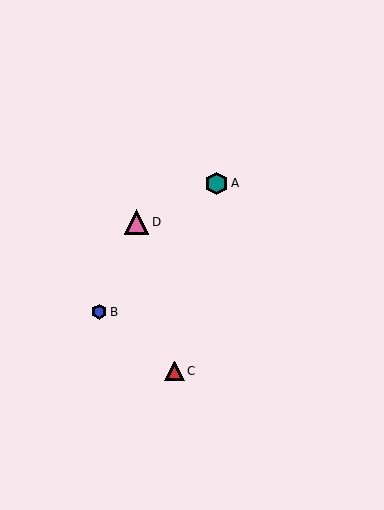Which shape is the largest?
The pink triangle (labeled D) is the largest.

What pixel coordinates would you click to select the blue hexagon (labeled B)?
Click at (99, 312) to select the blue hexagon B.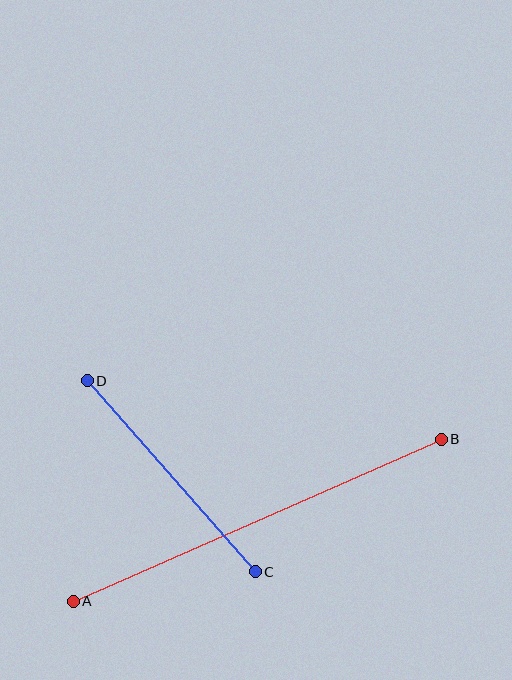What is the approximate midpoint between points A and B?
The midpoint is at approximately (257, 520) pixels.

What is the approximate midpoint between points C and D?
The midpoint is at approximately (171, 476) pixels.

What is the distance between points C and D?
The distance is approximately 254 pixels.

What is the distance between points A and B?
The distance is approximately 402 pixels.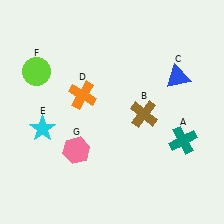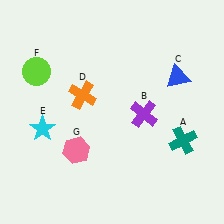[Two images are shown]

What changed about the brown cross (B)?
In Image 1, B is brown. In Image 2, it changed to purple.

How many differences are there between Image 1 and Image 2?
There is 1 difference between the two images.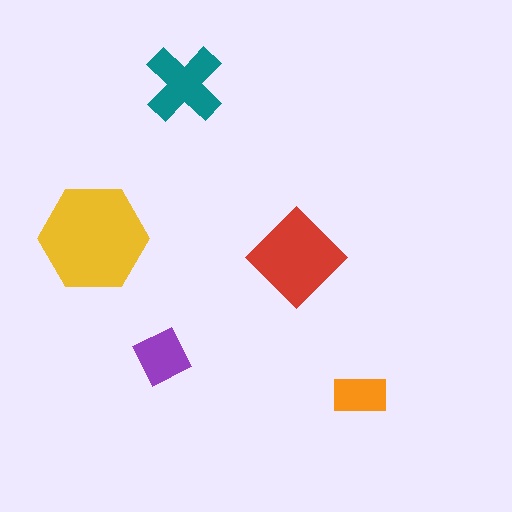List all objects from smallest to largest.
The orange rectangle, the purple square, the teal cross, the red diamond, the yellow hexagon.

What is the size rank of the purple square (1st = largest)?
4th.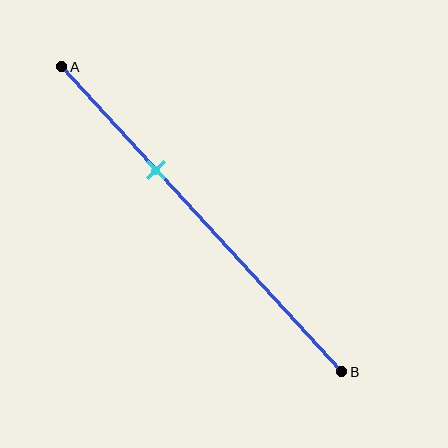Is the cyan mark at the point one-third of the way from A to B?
Yes, the mark is approximately at the one-third point.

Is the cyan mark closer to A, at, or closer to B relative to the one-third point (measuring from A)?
The cyan mark is approximately at the one-third point of segment AB.